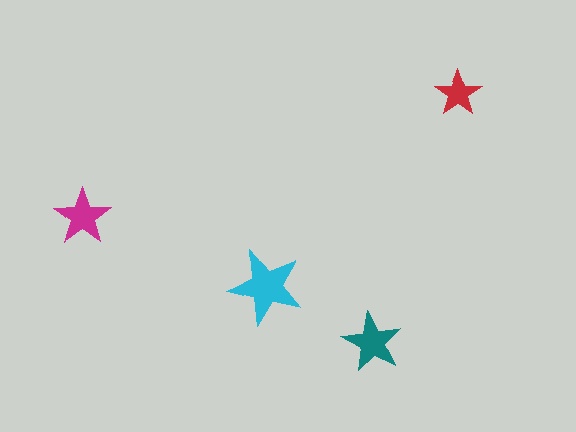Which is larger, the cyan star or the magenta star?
The cyan one.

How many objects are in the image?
There are 4 objects in the image.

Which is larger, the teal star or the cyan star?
The cyan one.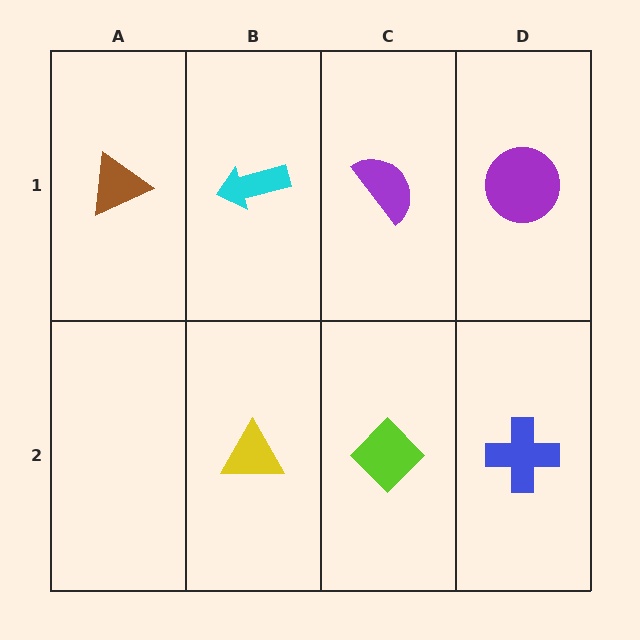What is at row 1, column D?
A purple circle.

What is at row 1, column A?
A brown triangle.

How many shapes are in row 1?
4 shapes.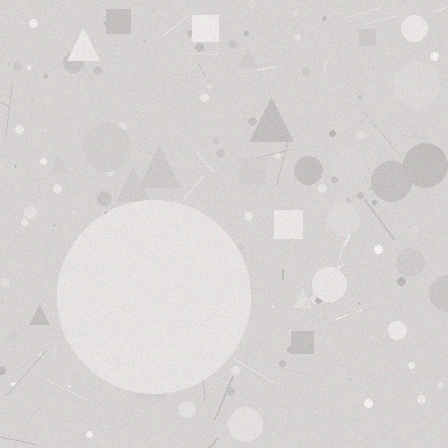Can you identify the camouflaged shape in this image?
The camouflaged shape is a circle.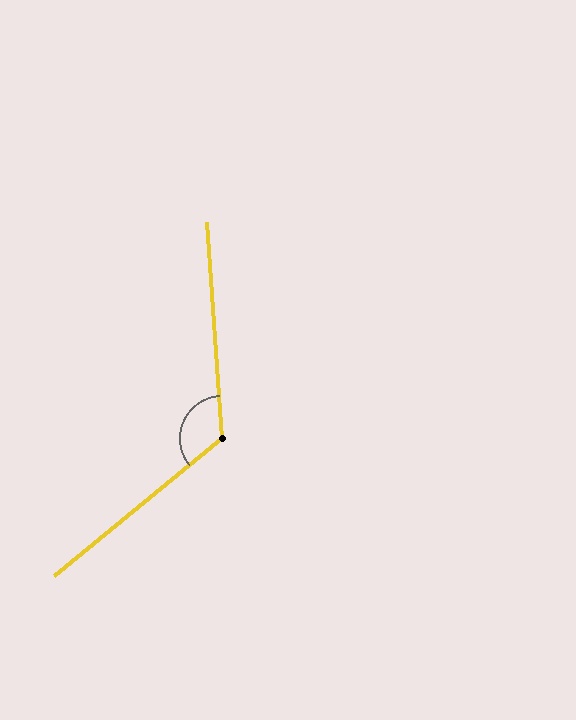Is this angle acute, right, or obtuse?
It is obtuse.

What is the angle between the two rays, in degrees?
Approximately 125 degrees.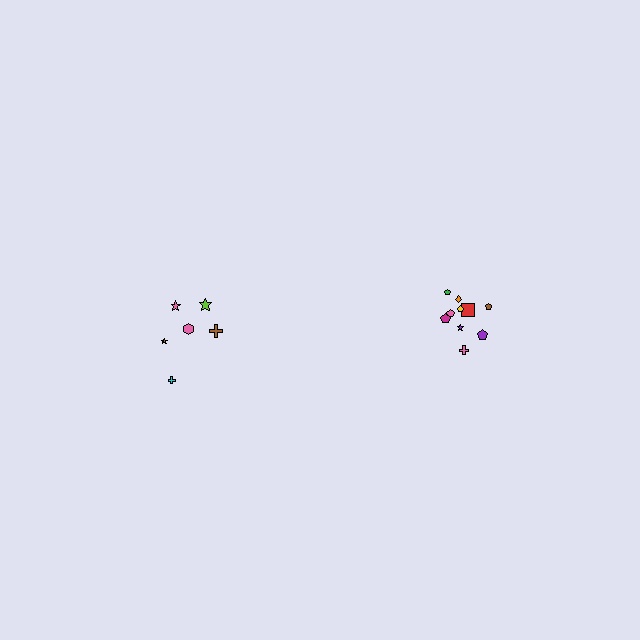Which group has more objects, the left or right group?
The right group.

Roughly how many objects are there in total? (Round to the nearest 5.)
Roughly 15 objects in total.